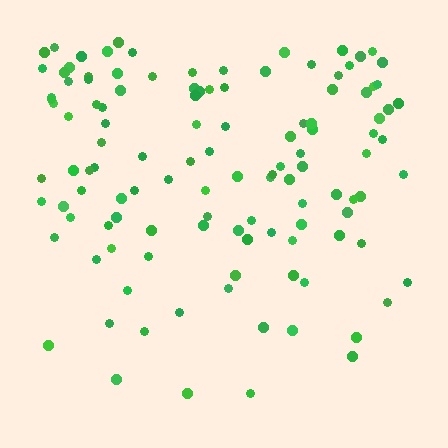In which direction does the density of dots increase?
From bottom to top, with the top side densest.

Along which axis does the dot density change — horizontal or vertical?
Vertical.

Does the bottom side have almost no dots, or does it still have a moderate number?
Still a moderate number, just noticeably fewer than the top.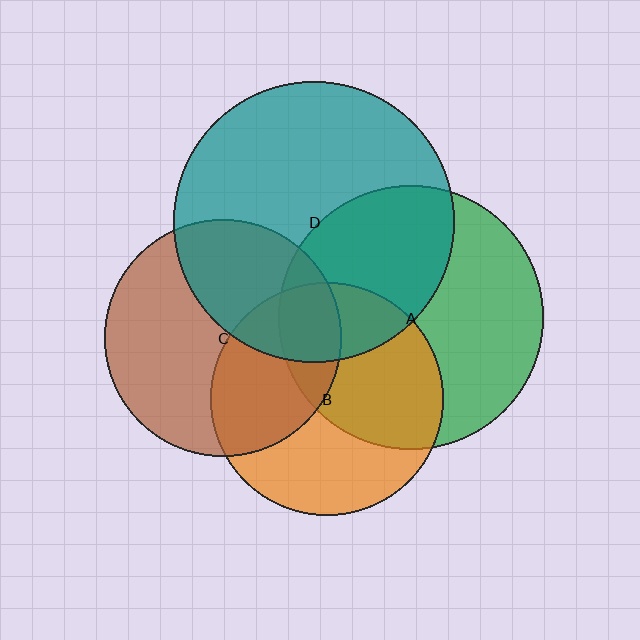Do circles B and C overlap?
Yes.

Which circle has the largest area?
Circle D (teal).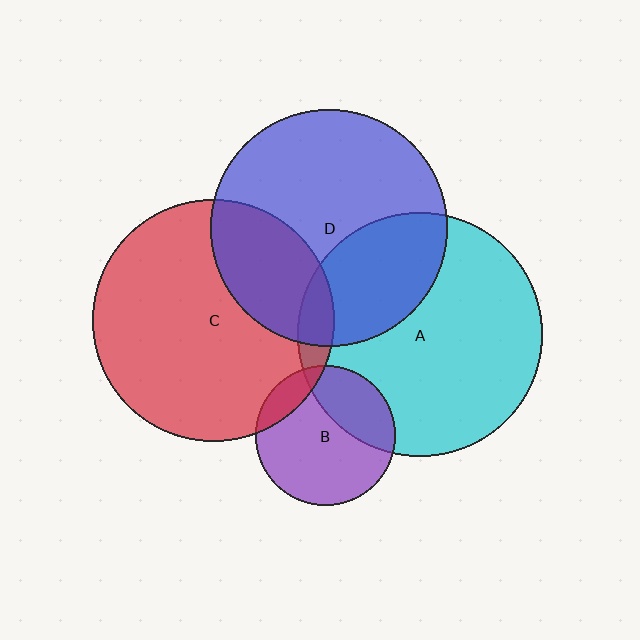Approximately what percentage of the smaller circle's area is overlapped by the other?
Approximately 25%.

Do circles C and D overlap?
Yes.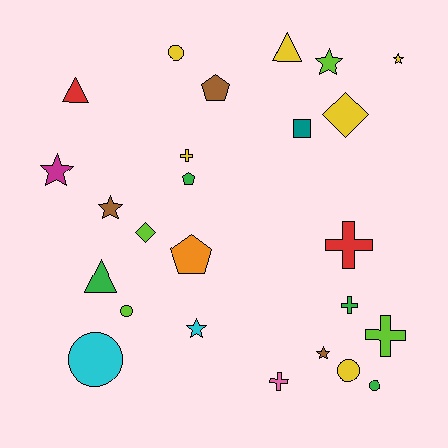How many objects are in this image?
There are 25 objects.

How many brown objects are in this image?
There are 3 brown objects.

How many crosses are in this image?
There are 5 crosses.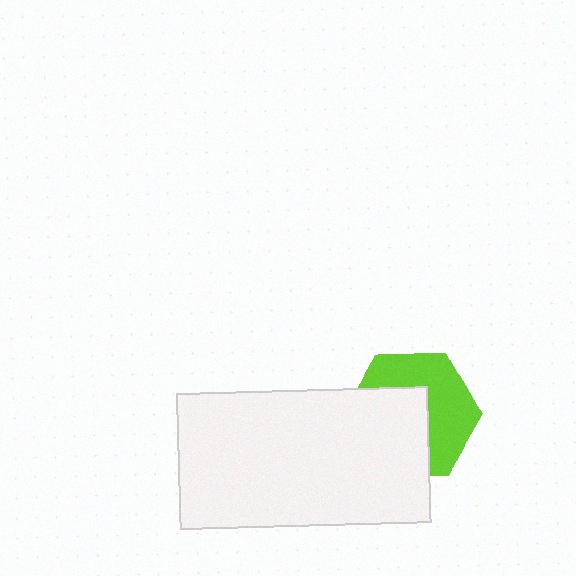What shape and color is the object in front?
The object in front is a white rectangle.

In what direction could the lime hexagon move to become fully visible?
The lime hexagon could move toward the upper-right. That would shift it out from behind the white rectangle entirely.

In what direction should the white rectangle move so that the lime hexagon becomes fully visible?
The white rectangle should move toward the lower-left. That is the shortest direction to clear the overlap and leave the lime hexagon fully visible.